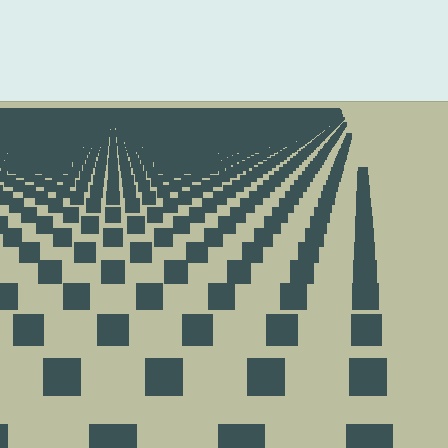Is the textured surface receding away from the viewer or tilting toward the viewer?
The surface is receding away from the viewer. Texture elements get smaller and denser toward the top.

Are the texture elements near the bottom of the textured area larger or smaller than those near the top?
Larger. Near the bottom, elements are closer to the viewer and appear at a bigger on-screen size.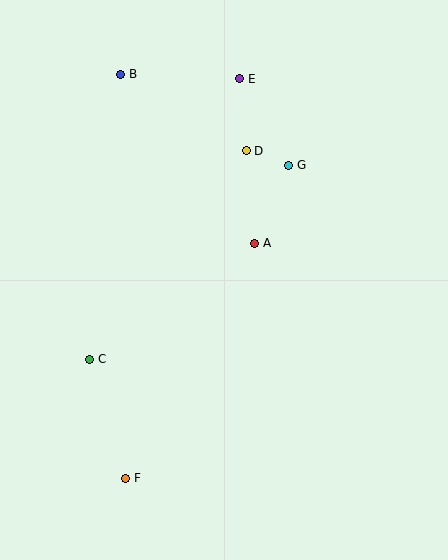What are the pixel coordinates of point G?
Point G is at (289, 165).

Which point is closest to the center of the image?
Point A at (255, 243) is closest to the center.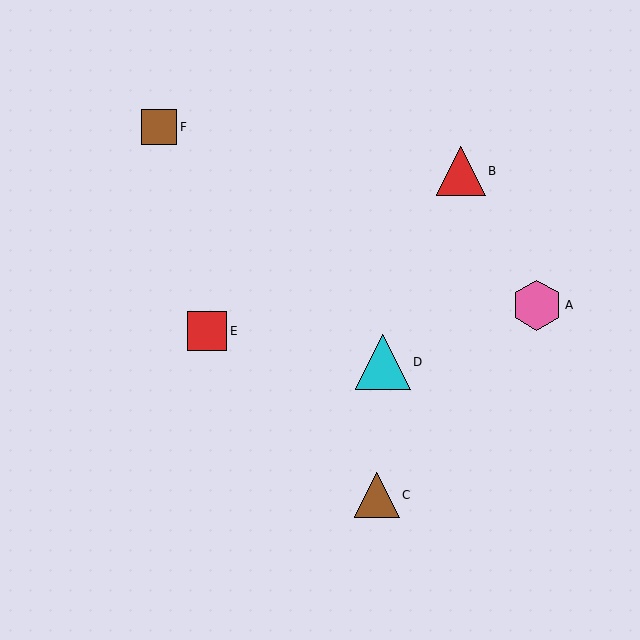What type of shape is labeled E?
Shape E is a red square.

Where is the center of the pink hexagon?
The center of the pink hexagon is at (537, 305).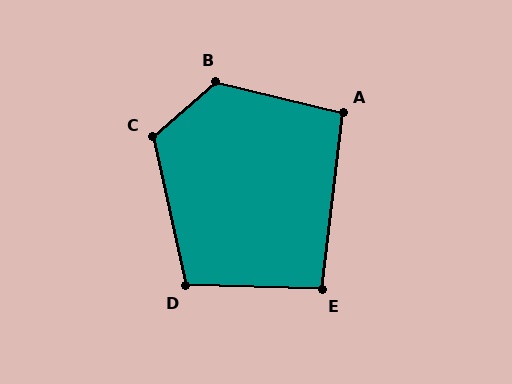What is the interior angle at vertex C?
Approximately 118 degrees (obtuse).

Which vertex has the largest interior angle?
B, at approximately 125 degrees.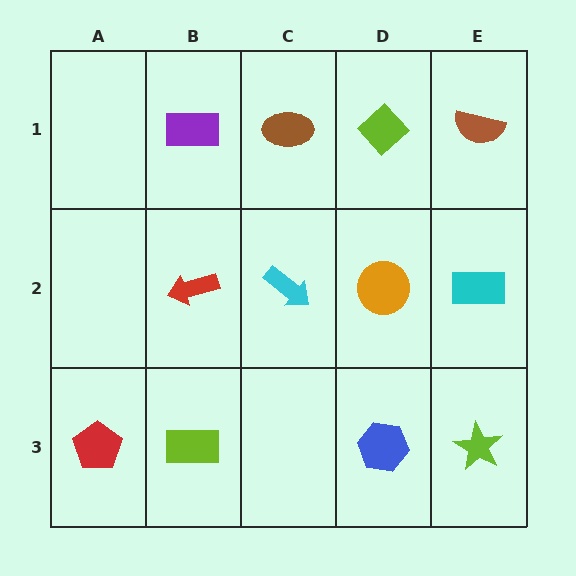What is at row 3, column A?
A red pentagon.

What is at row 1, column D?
A lime diamond.